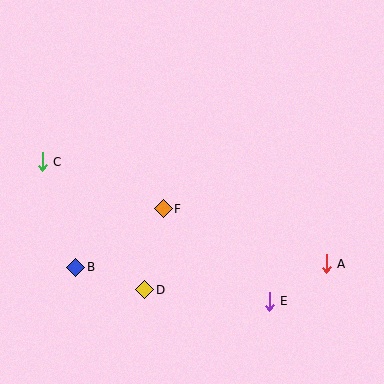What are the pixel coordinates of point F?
Point F is at (163, 209).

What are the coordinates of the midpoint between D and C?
The midpoint between D and C is at (94, 226).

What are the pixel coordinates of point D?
Point D is at (145, 290).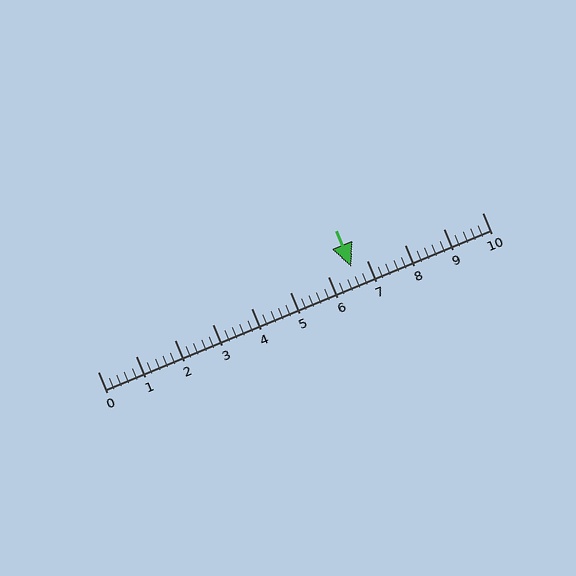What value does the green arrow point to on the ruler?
The green arrow points to approximately 6.6.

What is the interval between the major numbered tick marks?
The major tick marks are spaced 1 units apart.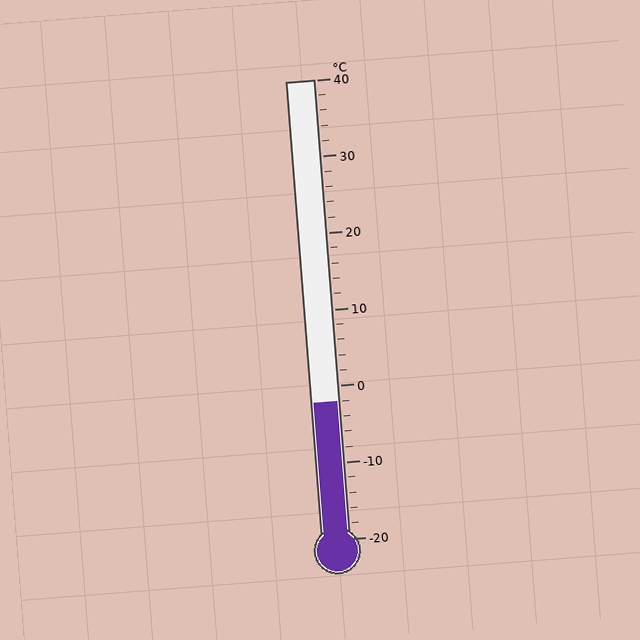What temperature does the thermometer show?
The thermometer shows approximately -2°C.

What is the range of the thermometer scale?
The thermometer scale ranges from -20°C to 40°C.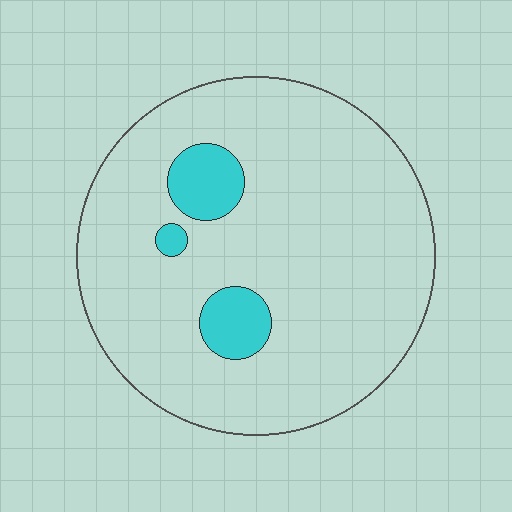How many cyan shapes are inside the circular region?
3.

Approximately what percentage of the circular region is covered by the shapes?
Approximately 10%.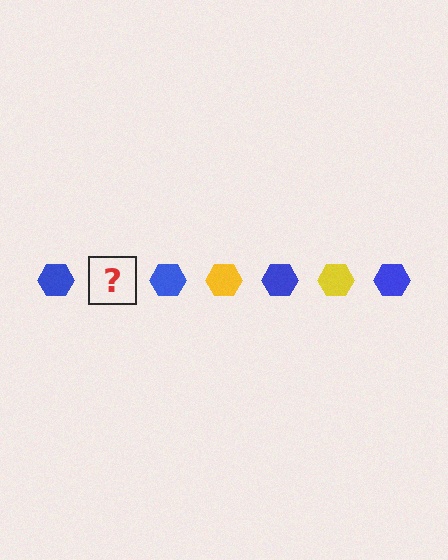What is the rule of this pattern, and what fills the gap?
The rule is that the pattern cycles through blue, yellow hexagons. The gap should be filled with a yellow hexagon.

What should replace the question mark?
The question mark should be replaced with a yellow hexagon.